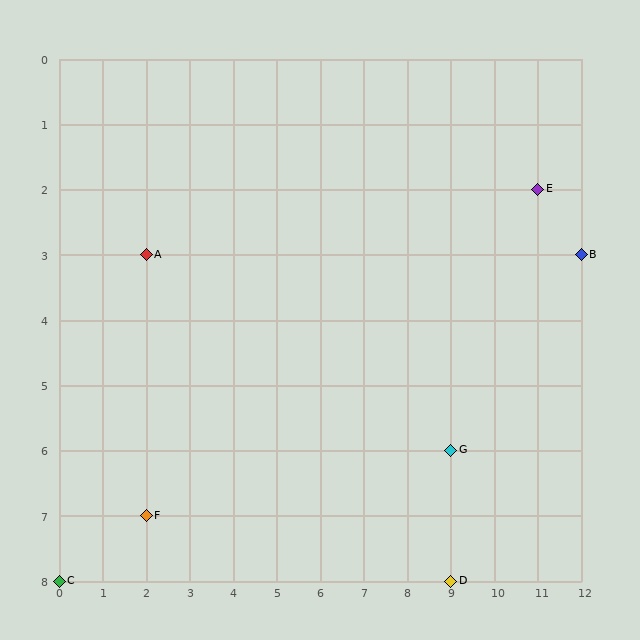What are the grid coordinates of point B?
Point B is at grid coordinates (12, 3).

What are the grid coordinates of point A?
Point A is at grid coordinates (2, 3).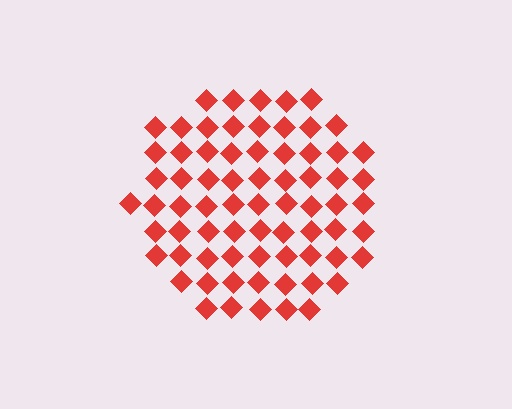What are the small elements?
The small elements are diamonds.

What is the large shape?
The large shape is a circle.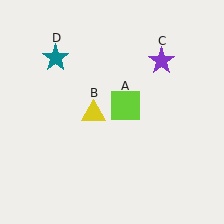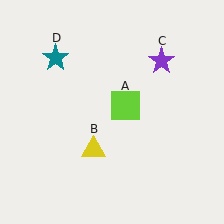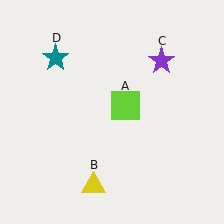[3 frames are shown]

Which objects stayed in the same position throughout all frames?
Lime square (object A) and purple star (object C) and teal star (object D) remained stationary.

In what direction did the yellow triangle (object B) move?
The yellow triangle (object B) moved down.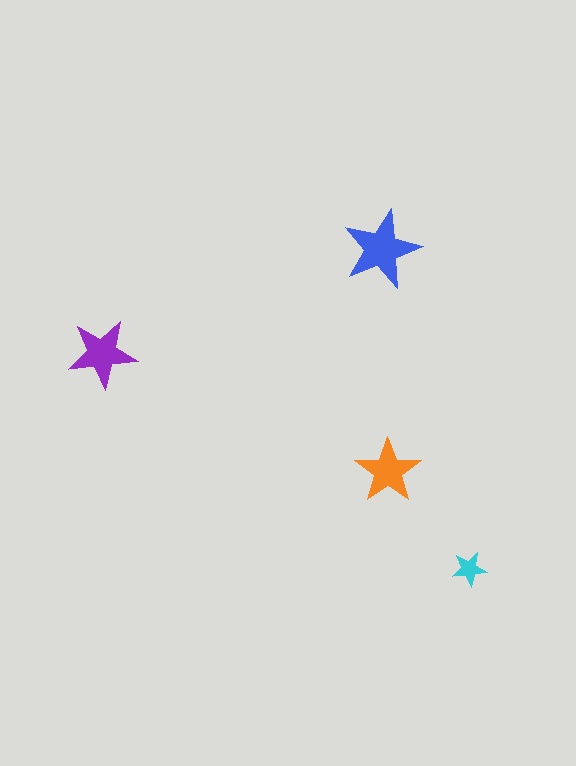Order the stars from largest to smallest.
the blue one, the purple one, the orange one, the cyan one.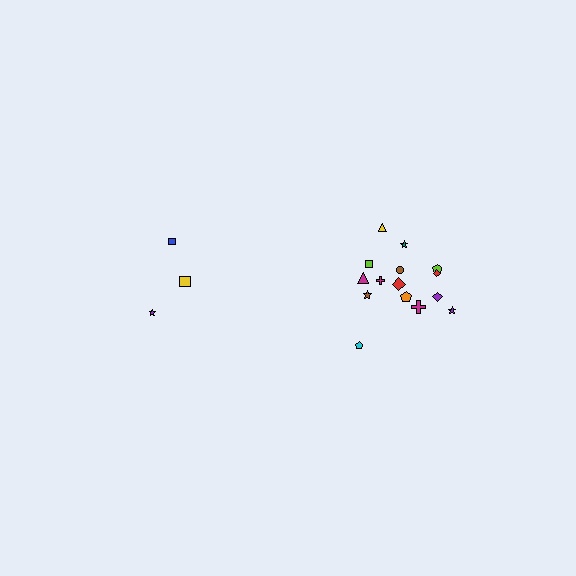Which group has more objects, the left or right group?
The right group.